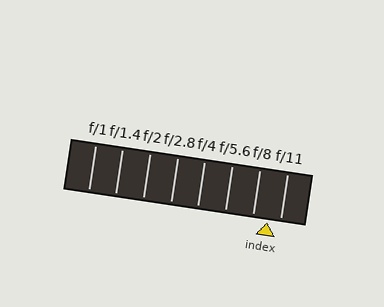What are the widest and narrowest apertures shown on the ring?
The widest aperture shown is f/1 and the narrowest is f/11.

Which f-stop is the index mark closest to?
The index mark is closest to f/11.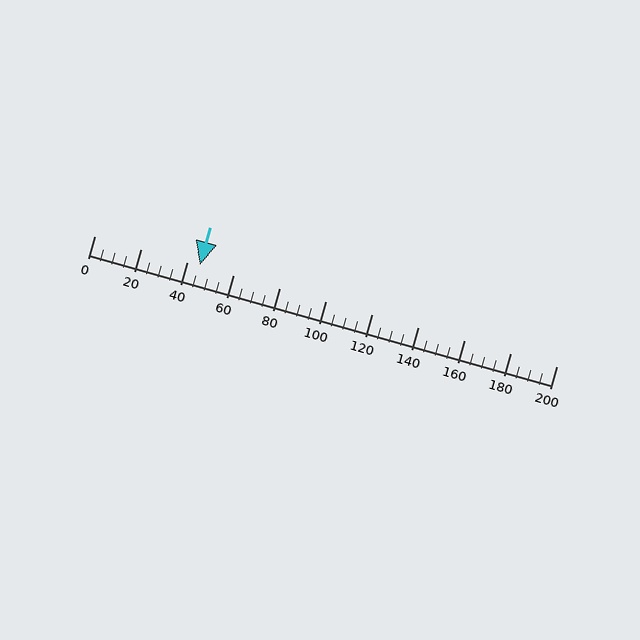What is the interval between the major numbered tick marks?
The major tick marks are spaced 20 units apart.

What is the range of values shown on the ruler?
The ruler shows values from 0 to 200.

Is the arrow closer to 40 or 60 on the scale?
The arrow is closer to 40.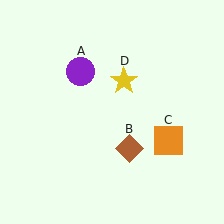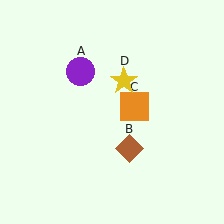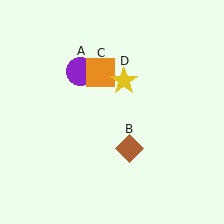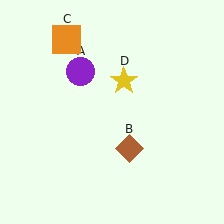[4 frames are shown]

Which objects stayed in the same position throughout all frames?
Purple circle (object A) and brown diamond (object B) and yellow star (object D) remained stationary.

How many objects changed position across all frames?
1 object changed position: orange square (object C).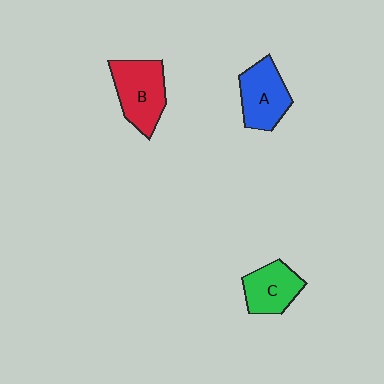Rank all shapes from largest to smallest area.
From largest to smallest: B (red), A (blue), C (green).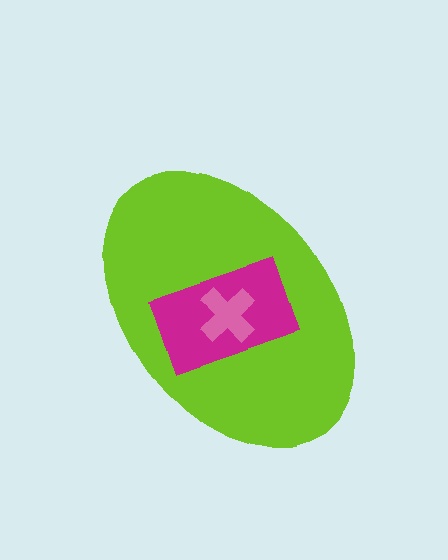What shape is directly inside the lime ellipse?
The magenta rectangle.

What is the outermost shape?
The lime ellipse.